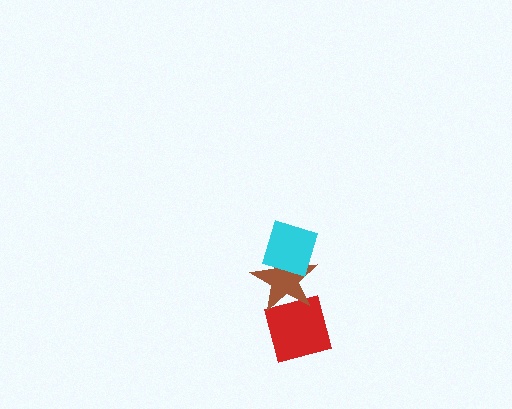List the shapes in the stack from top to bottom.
From top to bottom: the cyan diamond, the brown star, the red square.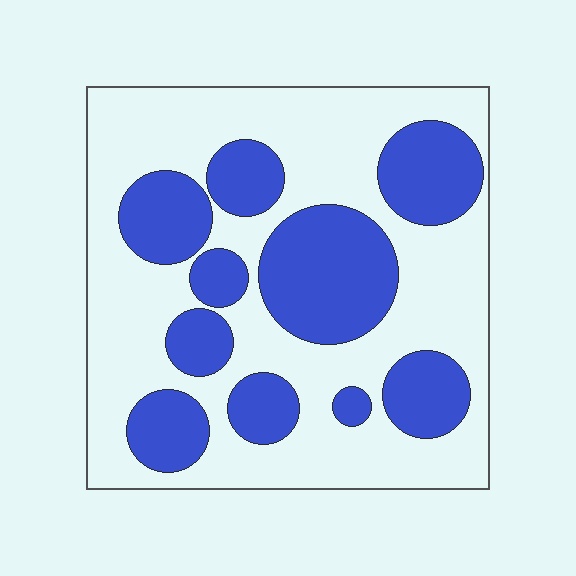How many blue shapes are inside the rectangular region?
10.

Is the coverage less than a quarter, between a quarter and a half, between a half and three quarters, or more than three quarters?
Between a quarter and a half.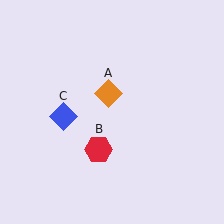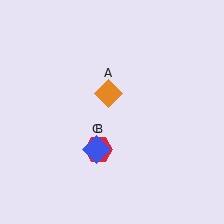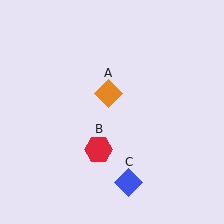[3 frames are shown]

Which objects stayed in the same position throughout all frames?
Orange diamond (object A) and red hexagon (object B) remained stationary.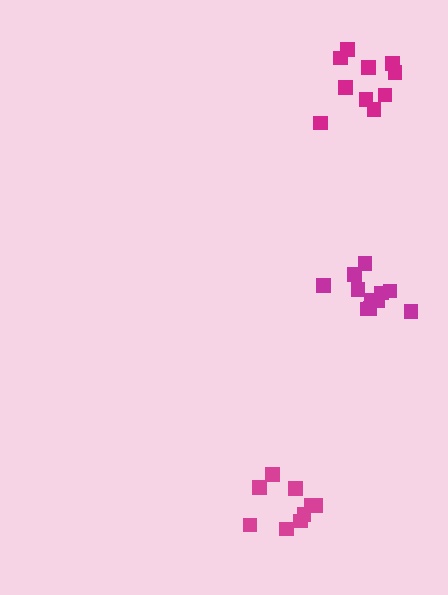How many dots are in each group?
Group 1: 9 dots, Group 2: 11 dots, Group 3: 10 dots (30 total).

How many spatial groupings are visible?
There are 3 spatial groupings.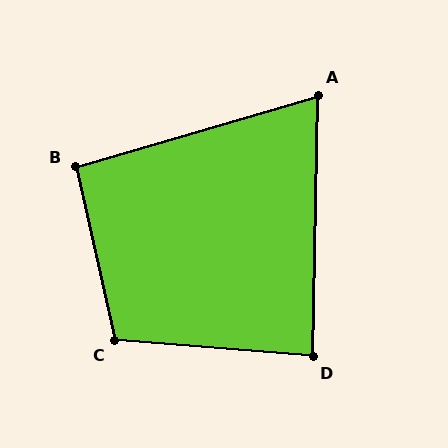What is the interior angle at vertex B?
Approximately 94 degrees (approximately right).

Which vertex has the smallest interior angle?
A, at approximately 73 degrees.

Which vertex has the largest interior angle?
C, at approximately 107 degrees.